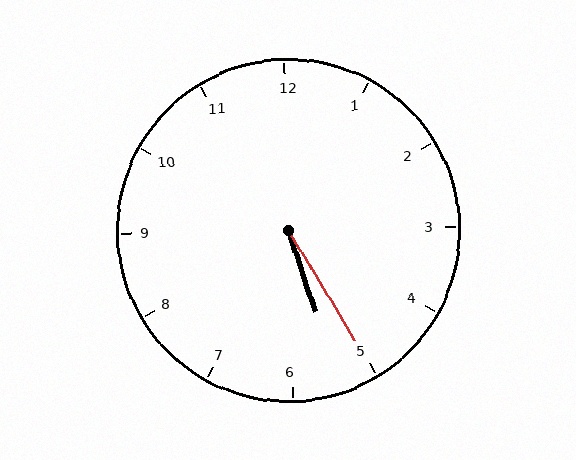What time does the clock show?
5:25.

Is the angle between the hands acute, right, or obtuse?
It is acute.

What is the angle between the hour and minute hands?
Approximately 12 degrees.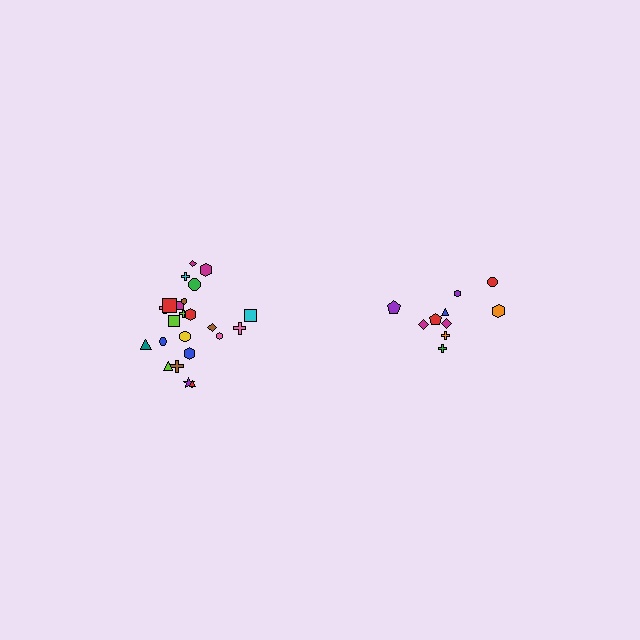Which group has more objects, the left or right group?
The left group.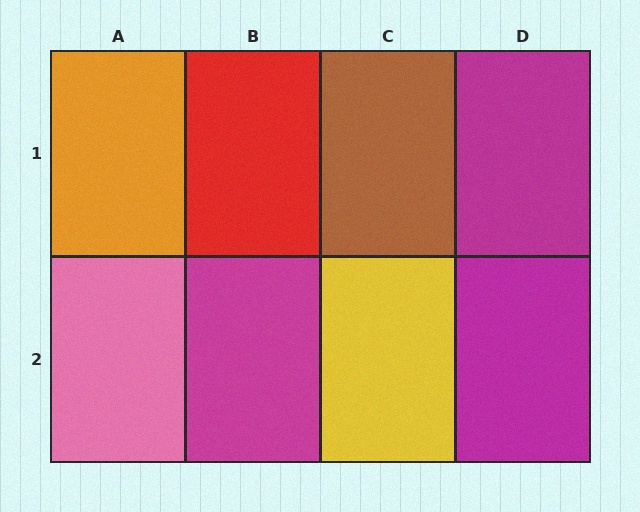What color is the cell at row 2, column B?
Magenta.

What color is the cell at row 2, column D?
Magenta.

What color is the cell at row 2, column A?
Pink.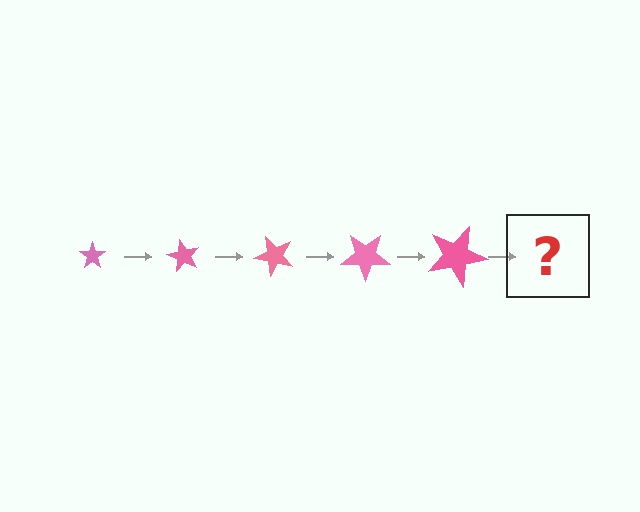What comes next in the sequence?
The next element should be a star, larger than the previous one and rotated 300 degrees from the start.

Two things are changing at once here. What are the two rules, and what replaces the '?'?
The two rules are that the star grows larger each step and it rotates 60 degrees each step. The '?' should be a star, larger than the previous one and rotated 300 degrees from the start.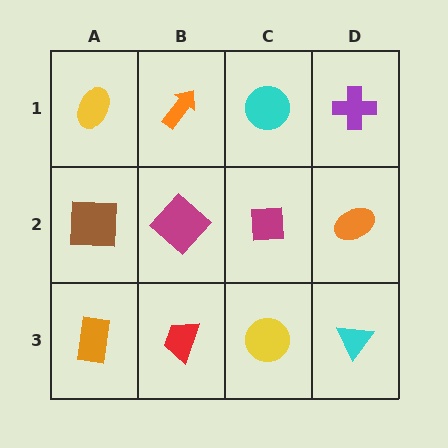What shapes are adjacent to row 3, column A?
A brown square (row 2, column A), a red trapezoid (row 3, column B).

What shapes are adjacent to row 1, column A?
A brown square (row 2, column A), an orange arrow (row 1, column B).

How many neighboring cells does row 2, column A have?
3.